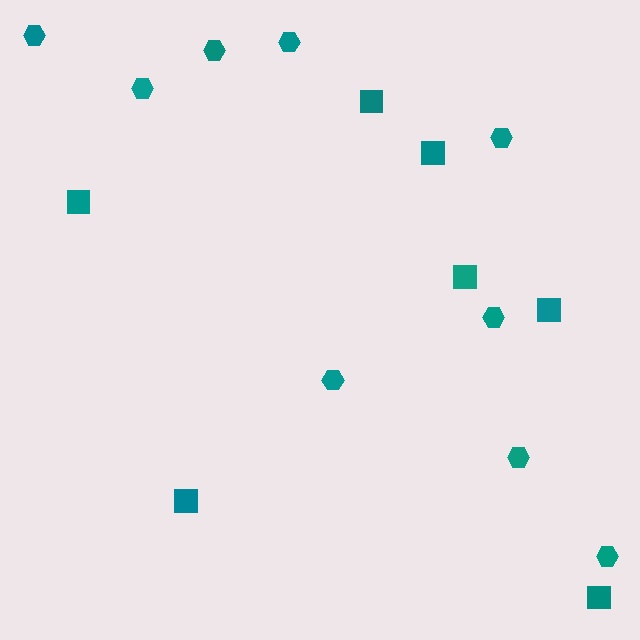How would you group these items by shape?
There are 2 groups: one group of squares (7) and one group of hexagons (9).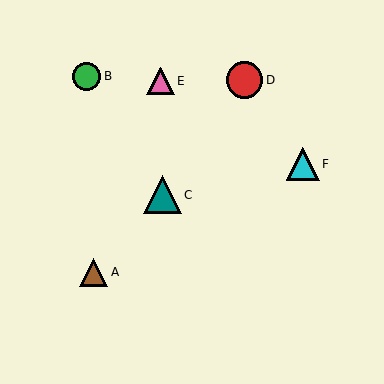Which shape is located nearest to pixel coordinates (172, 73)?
The pink triangle (labeled E) at (161, 81) is nearest to that location.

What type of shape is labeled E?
Shape E is a pink triangle.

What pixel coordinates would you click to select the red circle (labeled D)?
Click at (244, 80) to select the red circle D.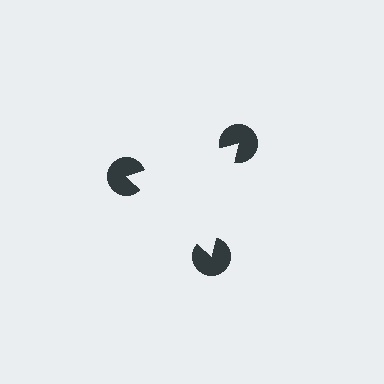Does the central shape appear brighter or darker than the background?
It typically appears slightly brighter than the background, even though no actual brightness change is drawn.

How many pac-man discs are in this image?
There are 3 — one at each vertex of the illusory triangle.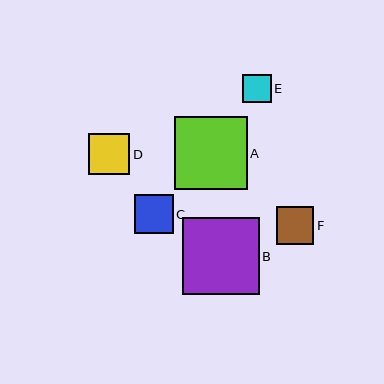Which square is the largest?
Square B is the largest with a size of approximately 77 pixels.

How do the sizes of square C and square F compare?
Square C and square F are approximately the same size.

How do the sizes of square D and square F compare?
Square D and square F are approximately the same size.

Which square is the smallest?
Square E is the smallest with a size of approximately 29 pixels.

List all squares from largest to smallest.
From largest to smallest: B, A, D, C, F, E.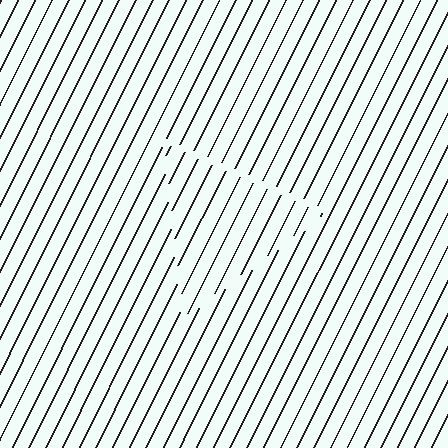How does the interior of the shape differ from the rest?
The interior of the shape contains the same grating, shifted by half a period — the contour is defined by the phase discontinuity where line-ends from the inner and outer gratings abut.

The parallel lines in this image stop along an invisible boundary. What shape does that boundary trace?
An illusory triangle. The interior of the shape contains the same grating, shifted by half a period — the contour is defined by the phase discontinuity where line-ends from the inner and outer gratings abut.